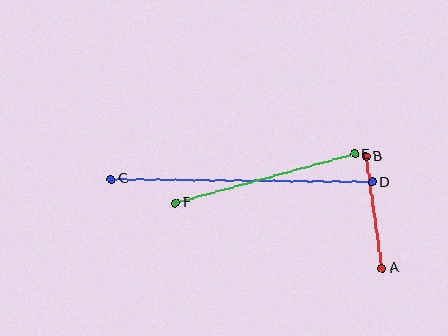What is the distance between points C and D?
The distance is approximately 261 pixels.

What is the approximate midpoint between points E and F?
The midpoint is at approximately (265, 178) pixels.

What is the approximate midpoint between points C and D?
The midpoint is at approximately (242, 181) pixels.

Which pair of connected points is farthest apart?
Points C and D are farthest apart.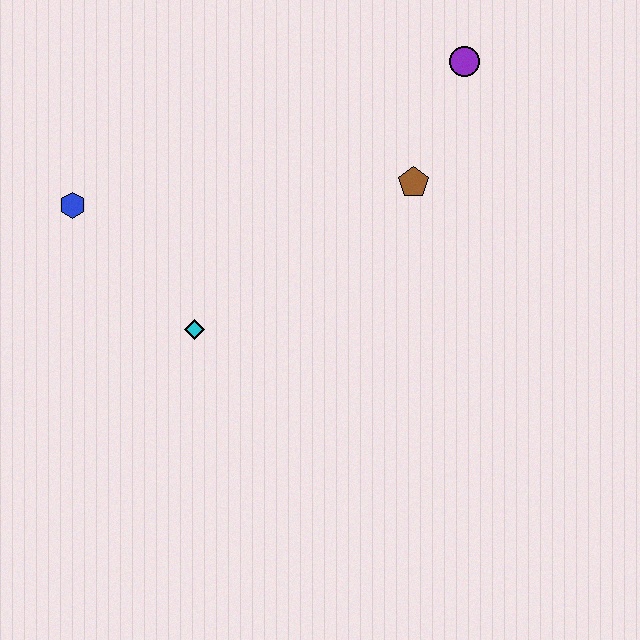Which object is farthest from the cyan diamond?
The purple circle is farthest from the cyan diamond.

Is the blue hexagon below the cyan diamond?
No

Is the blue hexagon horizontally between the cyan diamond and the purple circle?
No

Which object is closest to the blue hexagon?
The cyan diamond is closest to the blue hexagon.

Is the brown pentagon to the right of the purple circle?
No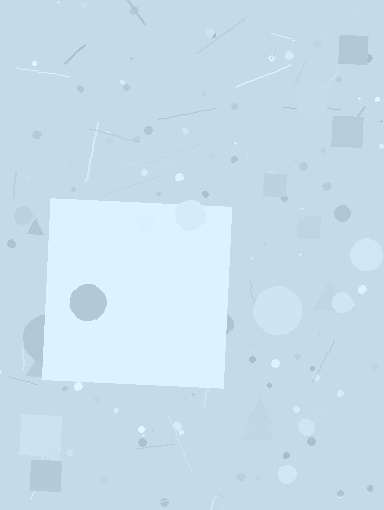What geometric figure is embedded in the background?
A square is embedded in the background.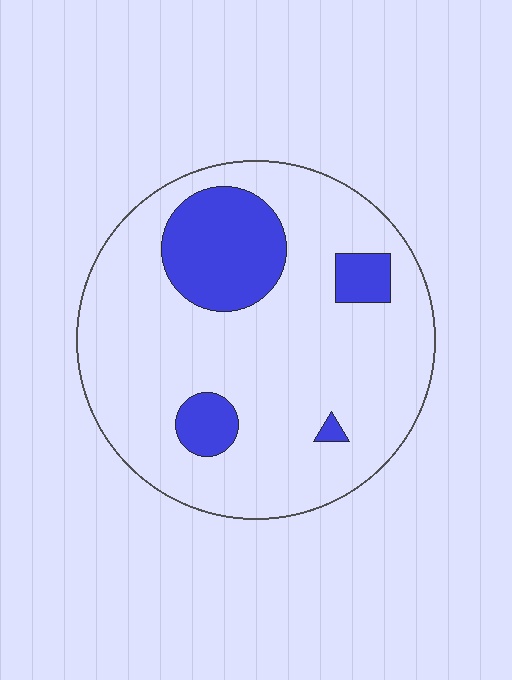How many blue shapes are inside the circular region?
4.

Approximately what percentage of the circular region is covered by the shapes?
Approximately 20%.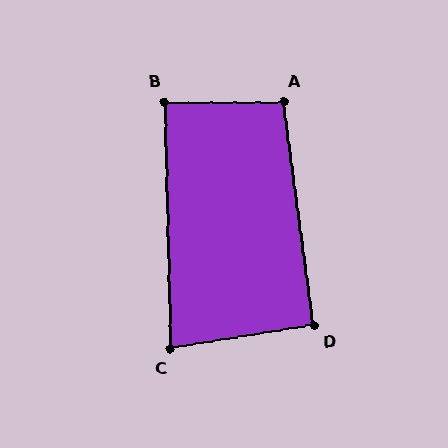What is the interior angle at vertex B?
Approximately 88 degrees (approximately right).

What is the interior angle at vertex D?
Approximately 92 degrees (approximately right).